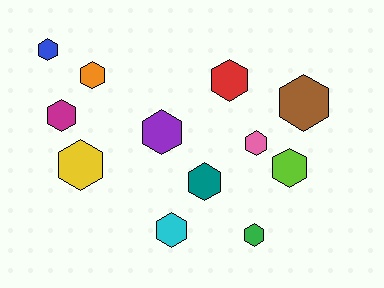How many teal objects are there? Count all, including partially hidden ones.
There is 1 teal object.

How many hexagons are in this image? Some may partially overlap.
There are 12 hexagons.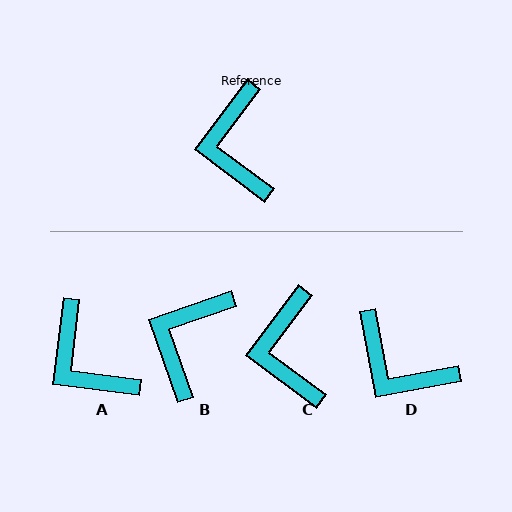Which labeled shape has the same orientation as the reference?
C.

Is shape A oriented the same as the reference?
No, it is off by about 30 degrees.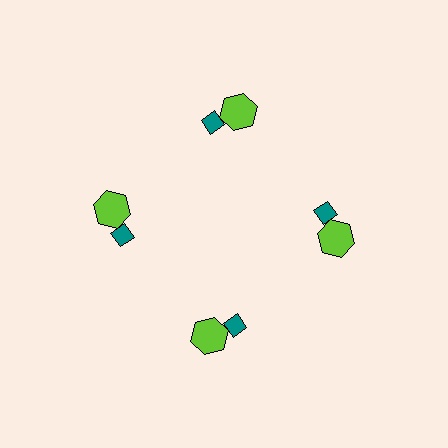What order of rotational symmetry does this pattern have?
This pattern has 4-fold rotational symmetry.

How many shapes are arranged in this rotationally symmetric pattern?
There are 8 shapes, arranged in 4 groups of 2.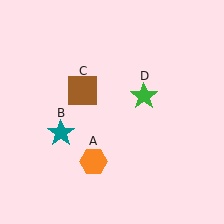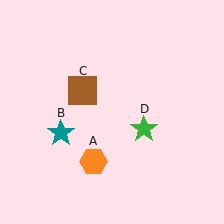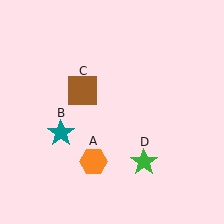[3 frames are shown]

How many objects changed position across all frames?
1 object changed position: green star (object D).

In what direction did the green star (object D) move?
The green star (object D) moved down.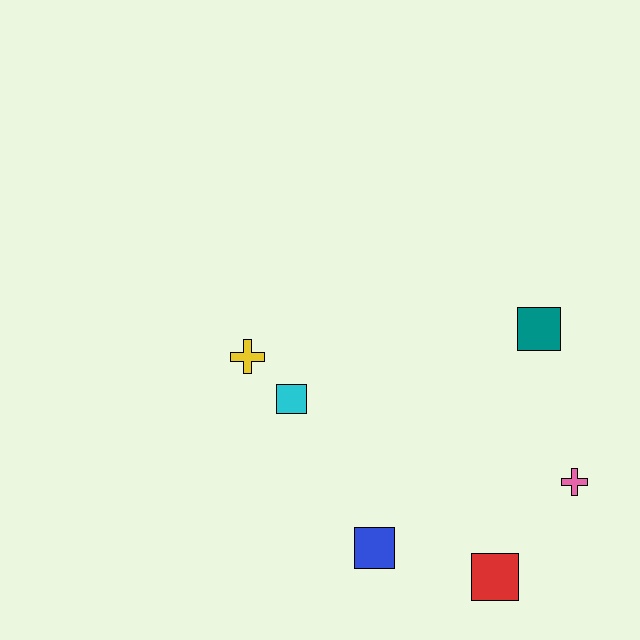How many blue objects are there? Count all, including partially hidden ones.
There is 1 blue object.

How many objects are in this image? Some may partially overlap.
There are 6 objects.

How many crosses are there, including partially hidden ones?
There are 2 crosses.